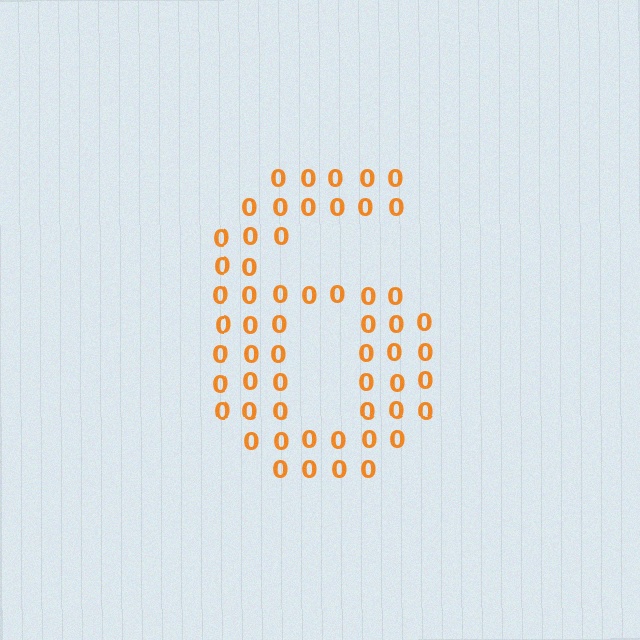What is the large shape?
The large shape is the digit 6.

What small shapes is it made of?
It is made of small digit 0's.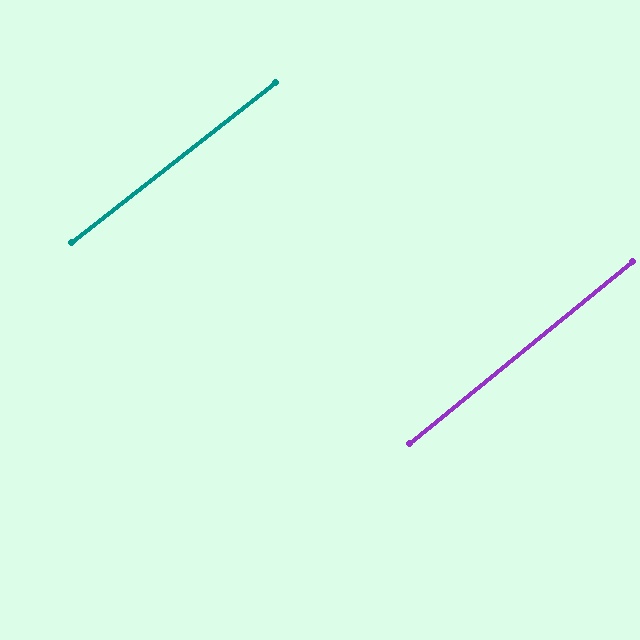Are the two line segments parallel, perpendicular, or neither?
Parallel — their directions differ by only 1.2°.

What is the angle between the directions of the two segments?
Approximately 1 degree.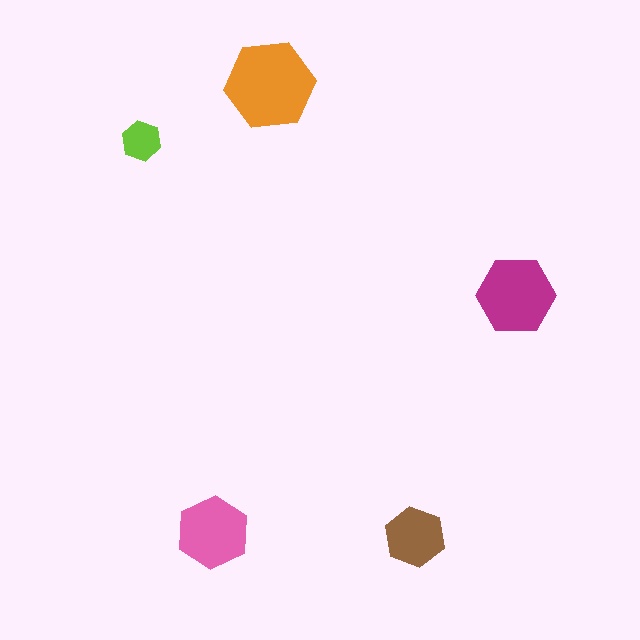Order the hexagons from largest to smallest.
the orange one, the magenta one, the pink one, the brown one, the lime one.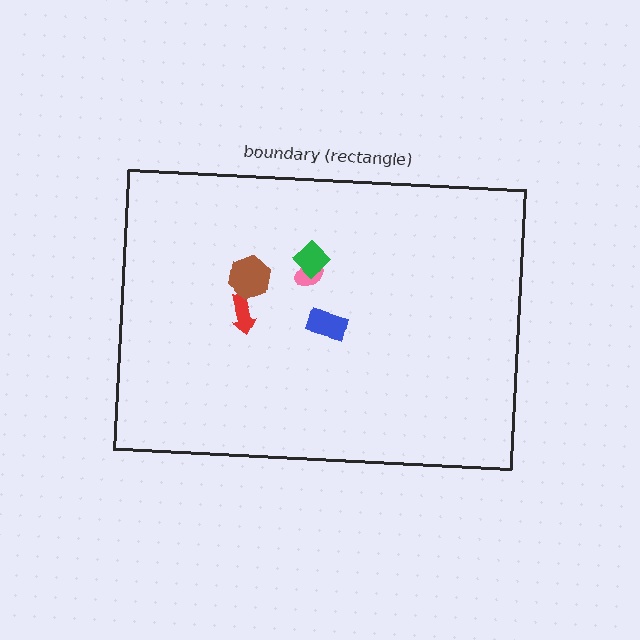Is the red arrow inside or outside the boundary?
Inside.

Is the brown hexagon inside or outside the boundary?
Inside.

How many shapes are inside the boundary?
5 inside, 0 outside.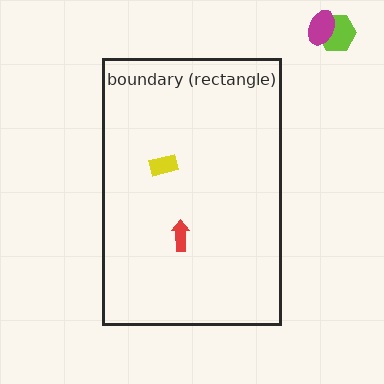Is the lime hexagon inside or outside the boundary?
Outside.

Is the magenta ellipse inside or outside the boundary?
Outside.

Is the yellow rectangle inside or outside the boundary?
Inside.